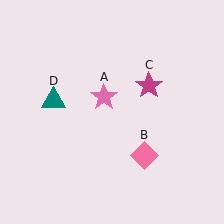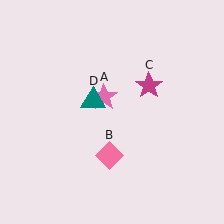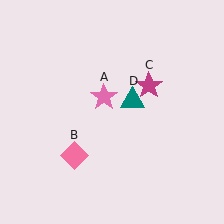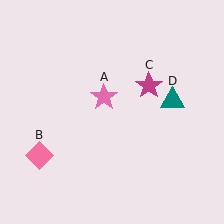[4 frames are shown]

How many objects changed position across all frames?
2 objects changed position: pink diamond (object B), teal triangle (object D).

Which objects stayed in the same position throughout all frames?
Pink star (object A) and magenta star (object C) remained stationary.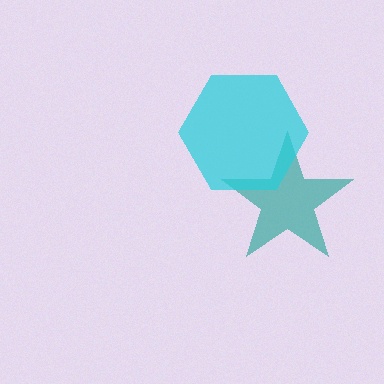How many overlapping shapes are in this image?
There are 2 overlapping shapes in the image.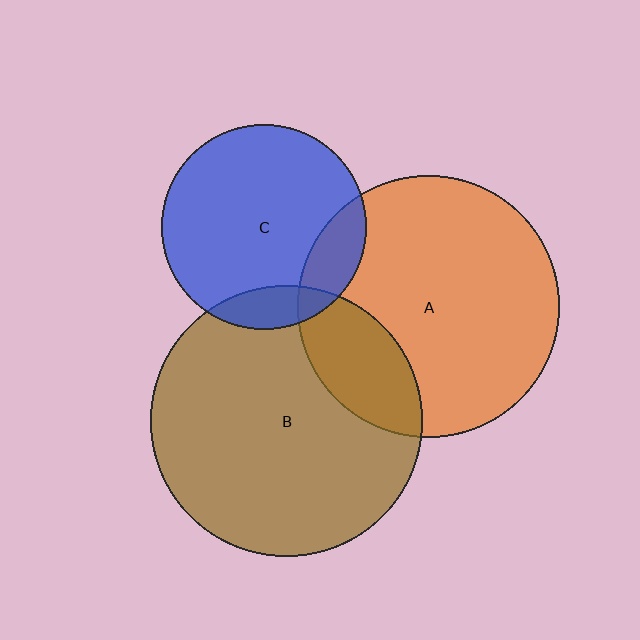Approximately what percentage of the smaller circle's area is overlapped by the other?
Approximately 15%.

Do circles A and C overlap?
Yes.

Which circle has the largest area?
Circle B (brown).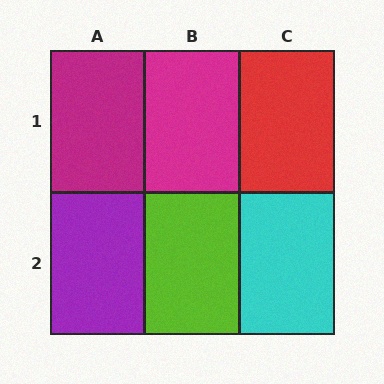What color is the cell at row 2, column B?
Lime.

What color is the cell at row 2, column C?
Cyan.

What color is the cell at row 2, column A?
Purple.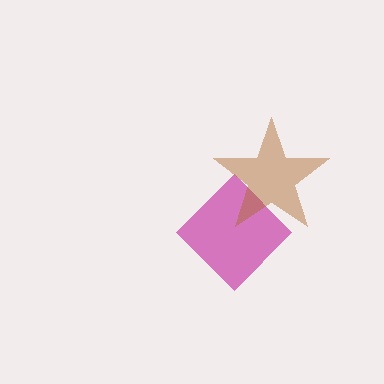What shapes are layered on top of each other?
The layered shapes are: a magenta diamond, a brown star.